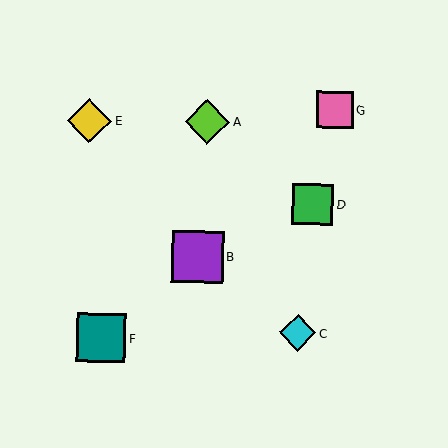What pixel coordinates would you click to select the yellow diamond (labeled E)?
Click at (89, 121) to select the yellow diamond E.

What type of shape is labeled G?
Shape G is a pink square.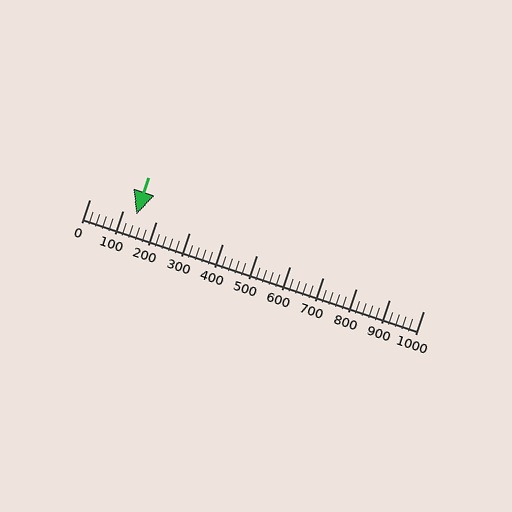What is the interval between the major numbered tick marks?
The major tick marks are spaced 100 units apart.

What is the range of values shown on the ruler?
The ruler shows values from 0 to 1000.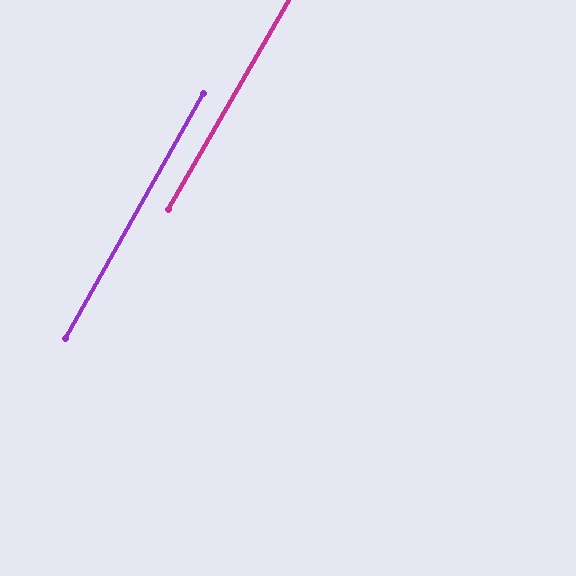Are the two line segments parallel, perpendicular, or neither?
Parallel — their directions differ by only 0.5°.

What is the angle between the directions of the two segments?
Approximately 0 degrees.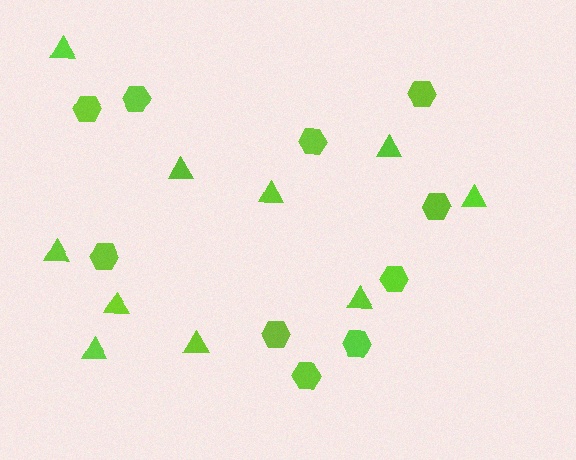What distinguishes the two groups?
There are 2 groups: one group of hexagons (10) and one group of triangles (10).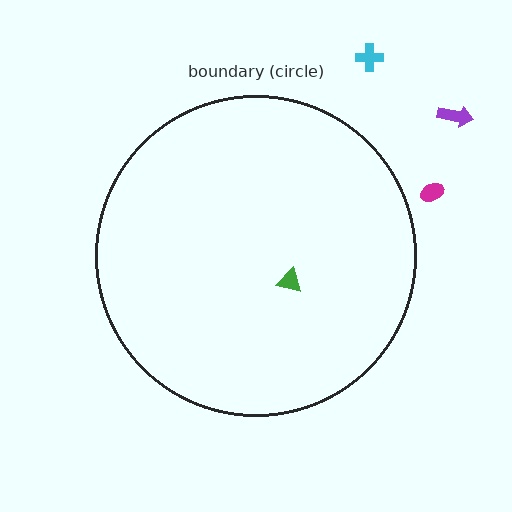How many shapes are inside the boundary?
1 inside, 3 outside.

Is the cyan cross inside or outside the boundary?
Outside.